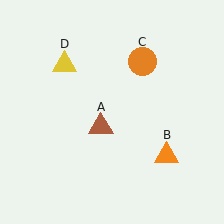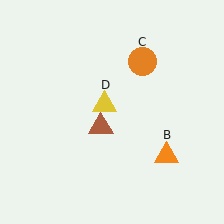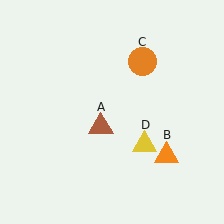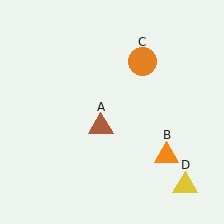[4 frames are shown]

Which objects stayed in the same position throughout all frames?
Brown triangle (object A) and orange triangle (object B) and orange circle (object C) remained stationary.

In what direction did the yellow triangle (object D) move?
The yellow triangle (object D) moved down and to the right.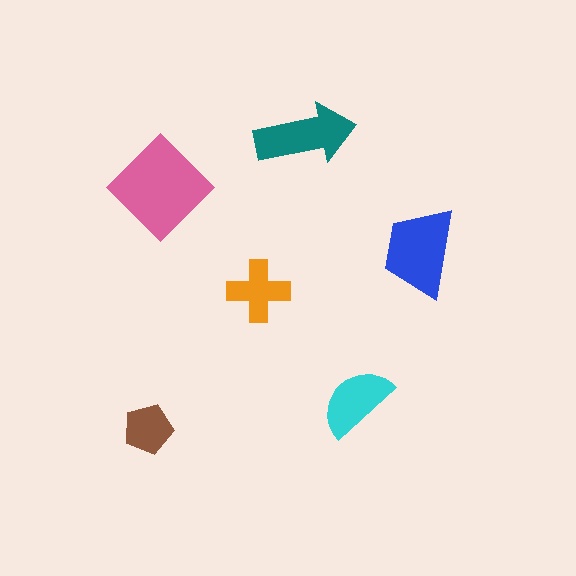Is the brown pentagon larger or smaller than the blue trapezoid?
Smaller.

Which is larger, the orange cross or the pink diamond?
The pink diamond.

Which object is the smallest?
The brown pentagon.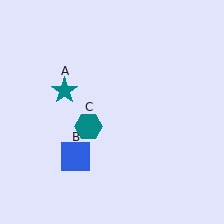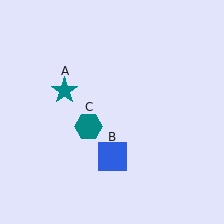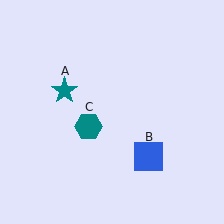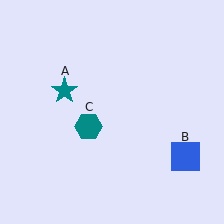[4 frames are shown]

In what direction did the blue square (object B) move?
The blue square (object B) moved right.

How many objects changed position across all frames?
1 object changed position: blue square (object B).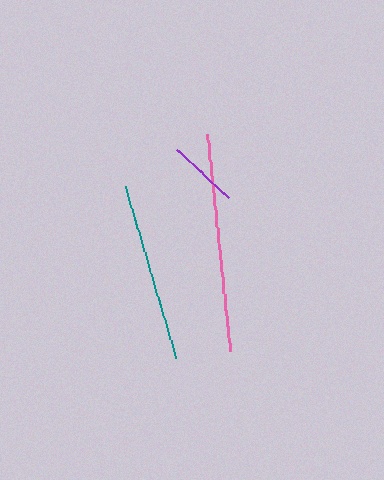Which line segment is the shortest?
The purple line is the shortest at approximately 71 pixels.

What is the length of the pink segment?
The pink segment is approximately 219 pixels long.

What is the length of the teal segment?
The teal segment is approximately 179 pixels long.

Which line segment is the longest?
The pink line is the longest at approximately 219 pixels.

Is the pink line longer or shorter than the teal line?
The pink line is longer than the teal line.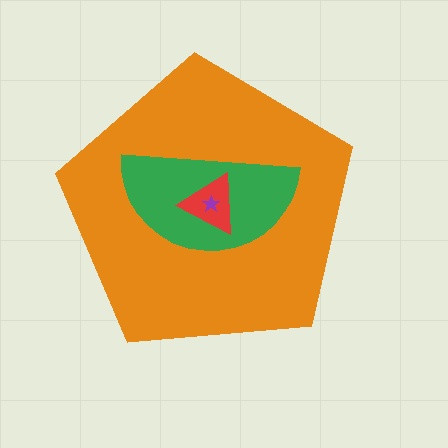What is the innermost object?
The purple star.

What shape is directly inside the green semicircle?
The red triangle.